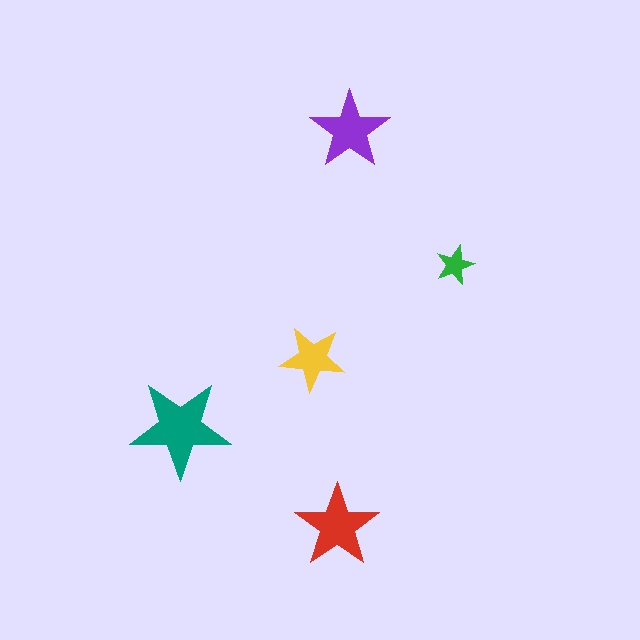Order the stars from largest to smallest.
the teal one, the red one, the purple one, the yellow one, the green one.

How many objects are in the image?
There are 5 objects in the image.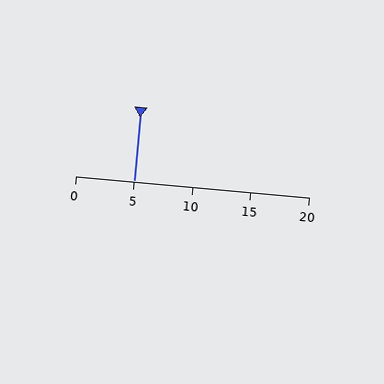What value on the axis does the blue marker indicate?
The marker indicates approximately 5.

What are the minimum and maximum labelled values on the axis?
The axis runs from 0 to 20.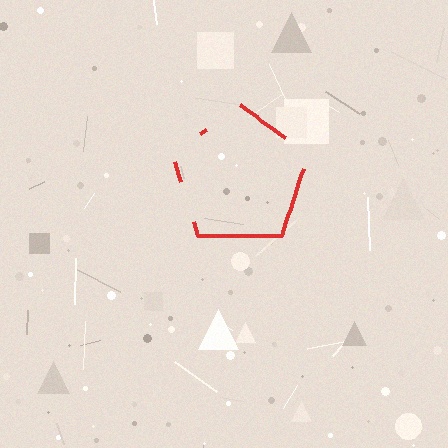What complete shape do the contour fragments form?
The contour fragments form a pentagon.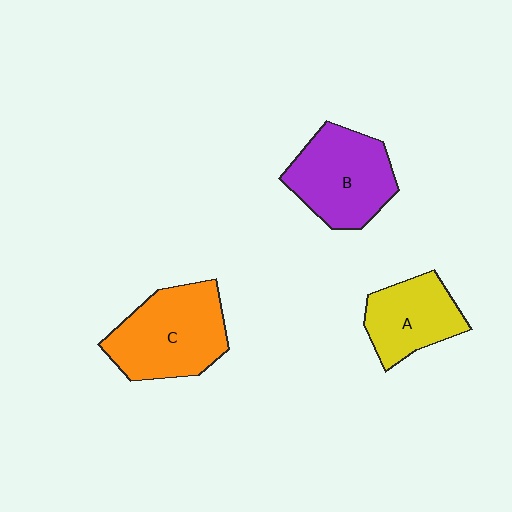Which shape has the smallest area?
Shape A (yellow).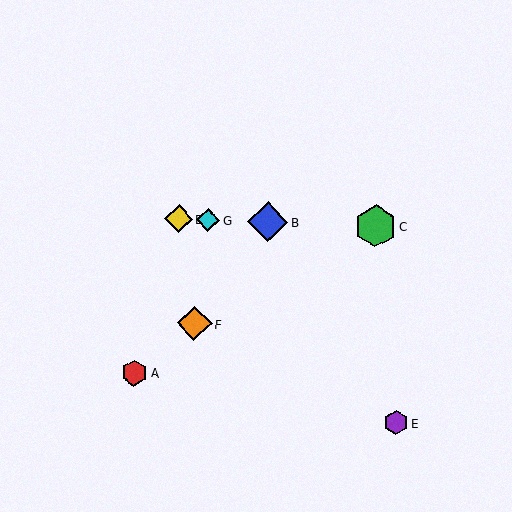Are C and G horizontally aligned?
Yes, both are at y≈226.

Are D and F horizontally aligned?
No, D is at y≈219 and F is at y≈323.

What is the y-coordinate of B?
Object B is at y≈222.